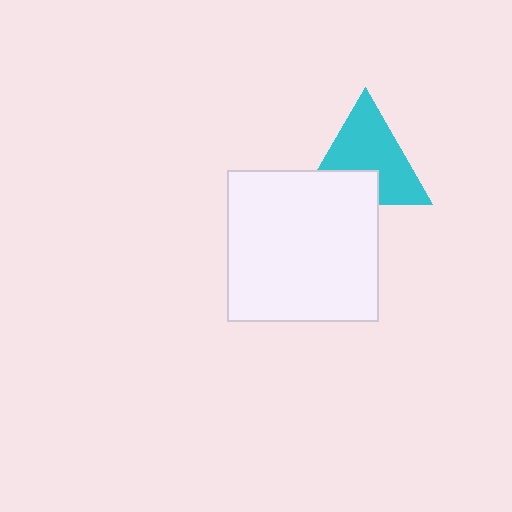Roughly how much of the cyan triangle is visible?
Most of it is visible (roughly 68%).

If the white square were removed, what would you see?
You would see the complete cyan triangle.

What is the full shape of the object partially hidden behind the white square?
The partially hidden object is a cyan triangle.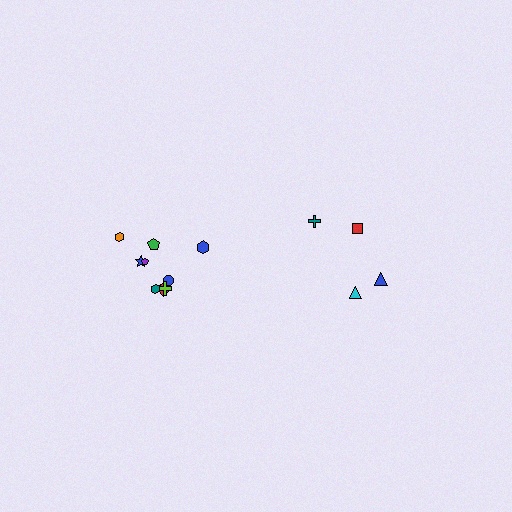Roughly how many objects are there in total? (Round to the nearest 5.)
Roughly 15 objects in total.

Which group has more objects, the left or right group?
The left group.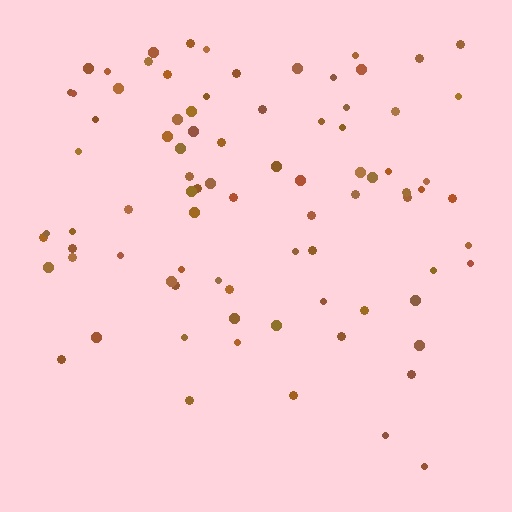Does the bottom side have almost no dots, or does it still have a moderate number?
Still a moderate number, just noticeably fewer than the top.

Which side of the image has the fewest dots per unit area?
The bottom.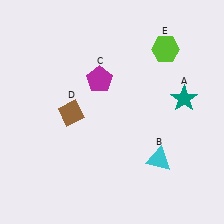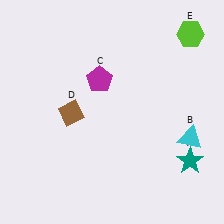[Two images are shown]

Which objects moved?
The objects that moved are: the teal star (A), the cyan triangle (B), the lime hexagon (E).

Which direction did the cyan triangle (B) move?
The cyan triangle (B) moved right.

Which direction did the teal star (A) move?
The teal star (A) moved down.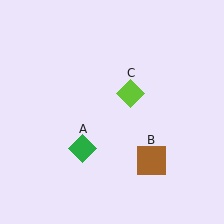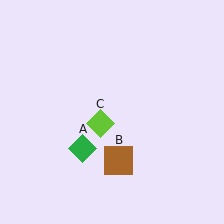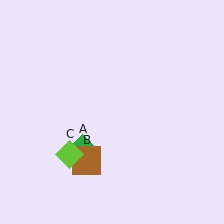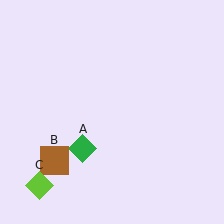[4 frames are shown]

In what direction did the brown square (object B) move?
The brown square (object B) moved left.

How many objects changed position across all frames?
2 objects changed position: brown square (object B), lime diamond (object C).